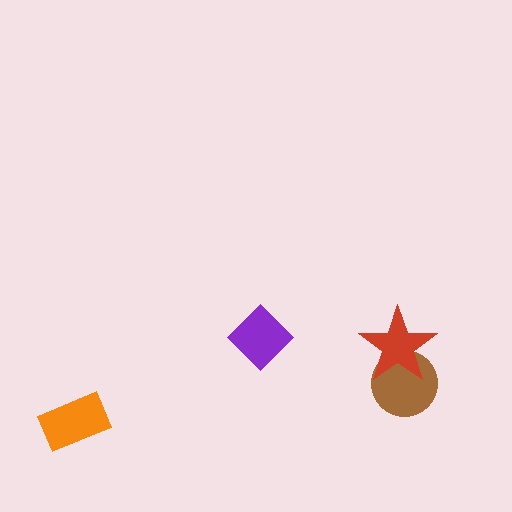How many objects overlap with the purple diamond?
0 objects overlap with the purple diamond.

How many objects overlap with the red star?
1 object overlaps with the red star.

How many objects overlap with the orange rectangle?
0 objects overlap with the orange rectangle.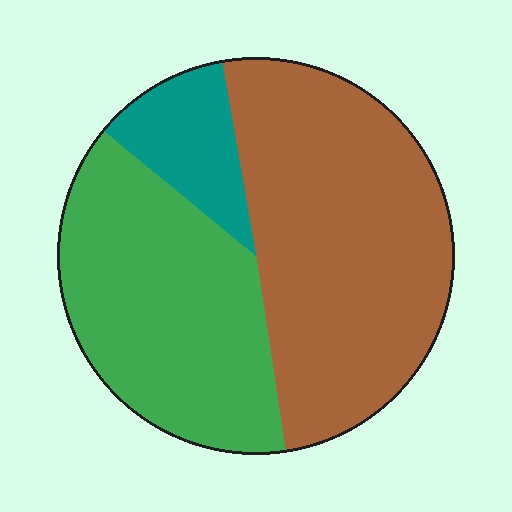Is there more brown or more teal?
Brown.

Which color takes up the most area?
Brown, at roughly 50%.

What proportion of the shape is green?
Green takes up between a quarter and a half of the shape.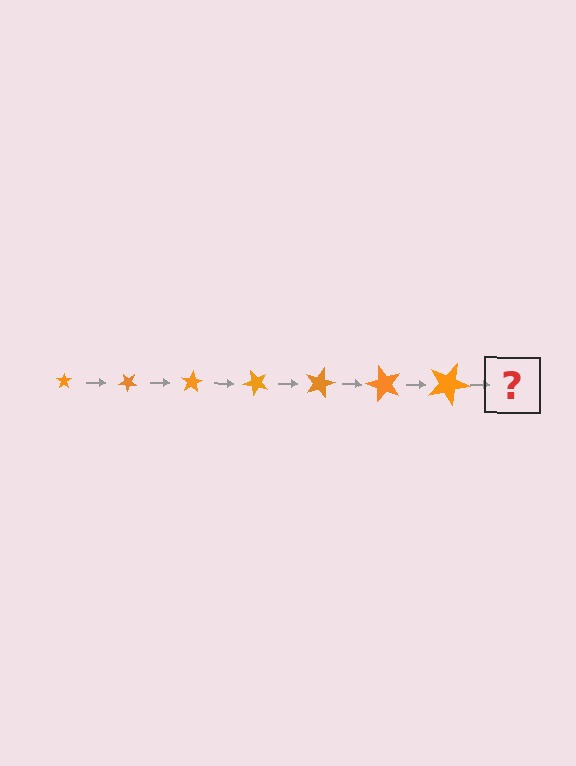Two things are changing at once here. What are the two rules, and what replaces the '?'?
The two rules are that the star grows larger each step and it rotates 40 degrees each step. The '?' should be a star, larger than the previous one and rotated 280 degrees from the start.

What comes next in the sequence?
The next element should be a star, larger than the previous one and rotated 280 degrees from the start.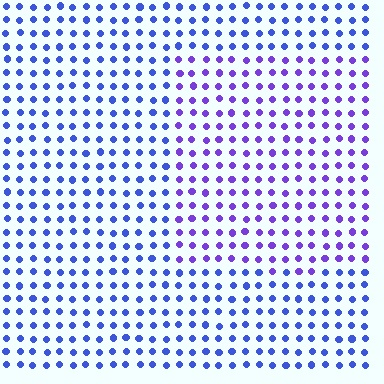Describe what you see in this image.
The image is filled with small blue elements in a uniform arrangement. A rectangle-shaped region is visible where the elements are tinted to a slightly different hue, forming a subtle color boundary.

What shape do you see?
I see a rectangle.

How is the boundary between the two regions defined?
The boundary is defined purely by a slight shift in hue (about 33 degrees). Spacing, size, and orientation are identical on both sides.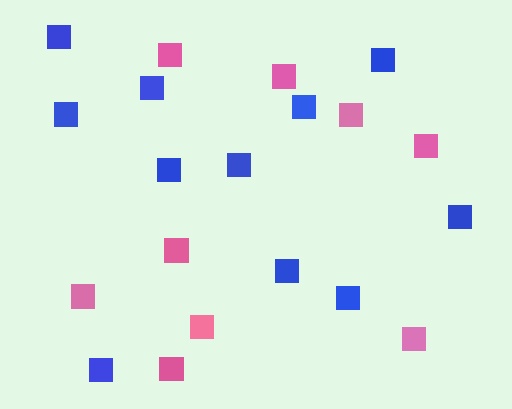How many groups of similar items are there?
There are 2 groups: one group of pink squares (9) and one group of blue squares (11).